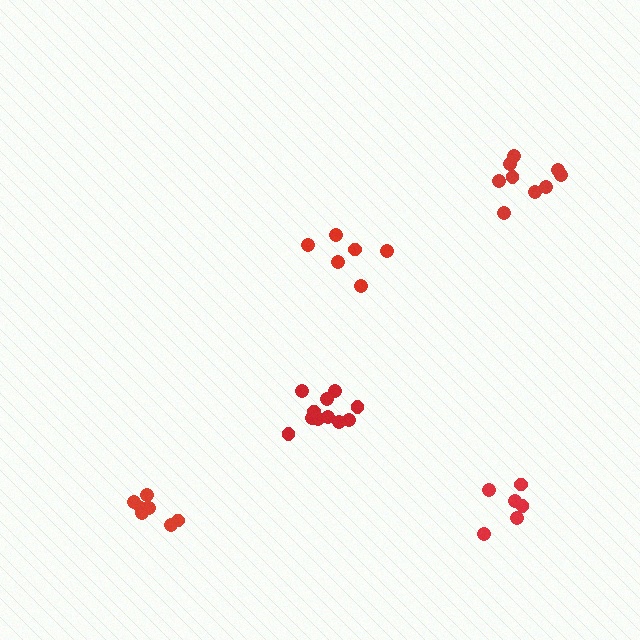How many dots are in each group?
Group 1: 7 dots, Group 2: 6 dots, Group 3: 6 dots, Group 4: 9 dots, Group 5: 11 dots (39 total).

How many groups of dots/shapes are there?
There are 5 groups.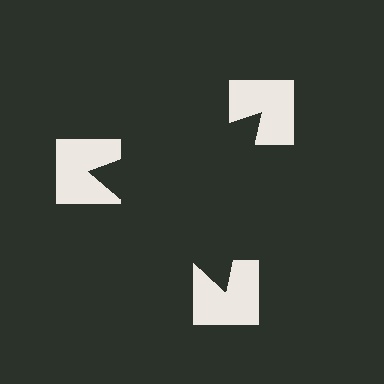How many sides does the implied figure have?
3 sides.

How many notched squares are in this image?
There are 3 — one at each vertex of the illusory triangle.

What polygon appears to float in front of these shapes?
An illusory triangle — its edges are inferred from the aligned wedge cuts in the notched squares, not physically drawn.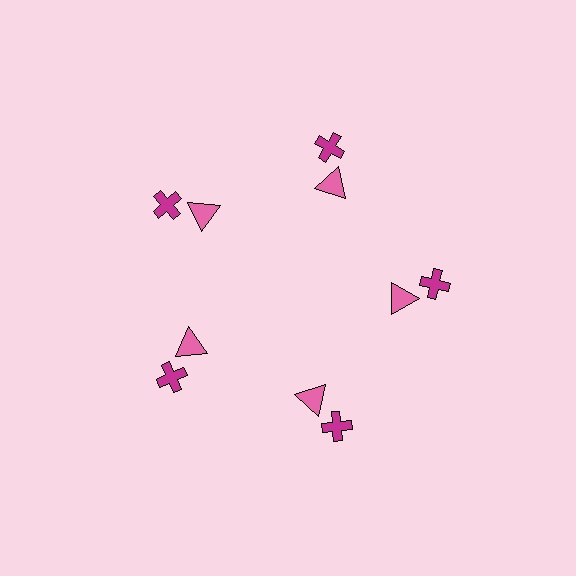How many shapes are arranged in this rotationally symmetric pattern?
There are 10 shapes, arranged in 5 groups of 2.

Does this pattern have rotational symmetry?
Yes, this pattern has 5-fold rotational symmetry. It looks the same after rotating 72 degrees around the center.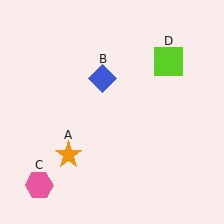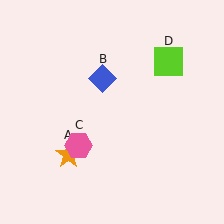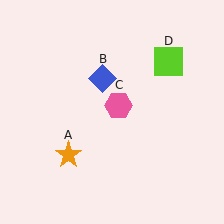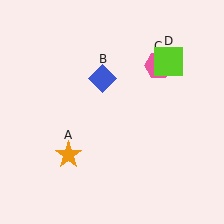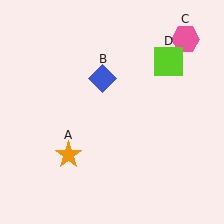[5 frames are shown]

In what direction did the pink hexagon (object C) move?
The pink hexagon (object C) moved up and to the right.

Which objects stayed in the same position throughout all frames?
Orange star (object A) and blue diamond (object B) and lime square (object D) remained stationary.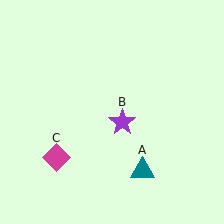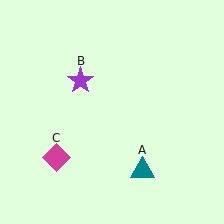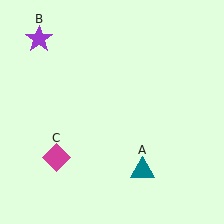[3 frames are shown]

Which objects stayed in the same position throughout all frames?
Teal triangle (object A) and magenta diamond (object C) remained stationary.